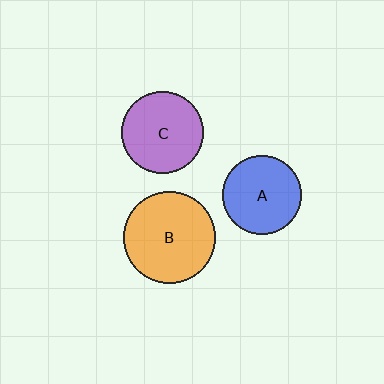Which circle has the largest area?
Circle B (orange).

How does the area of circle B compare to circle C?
Approximately 1.3 times.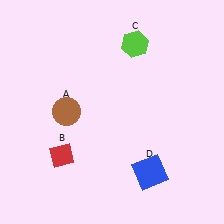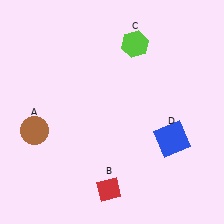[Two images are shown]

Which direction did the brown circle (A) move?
The brown circle (A) moved left.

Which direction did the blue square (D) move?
The blue square (D) moved up.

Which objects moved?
The objects that moved are: the brown circle (A), the red diamond (B), the blue square (D).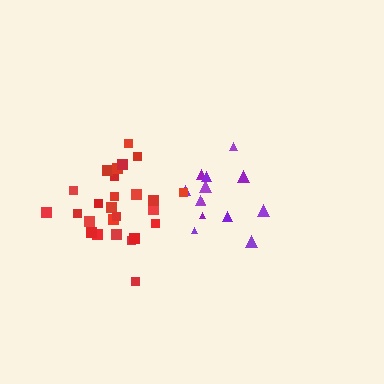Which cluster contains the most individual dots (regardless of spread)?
Red (26).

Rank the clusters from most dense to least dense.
red, purple.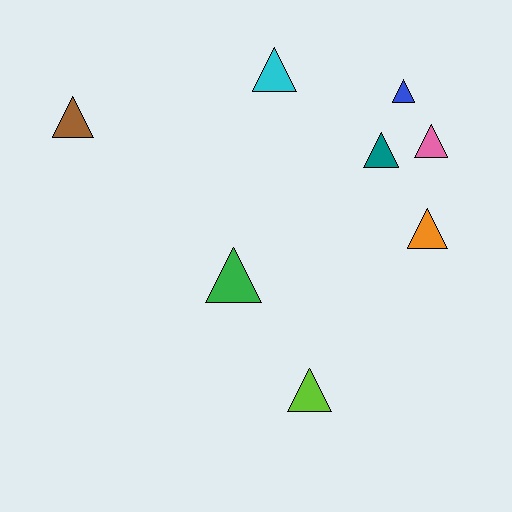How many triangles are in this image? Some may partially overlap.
There are 8 triangles.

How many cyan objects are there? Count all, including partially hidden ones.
There is 1 cyan object.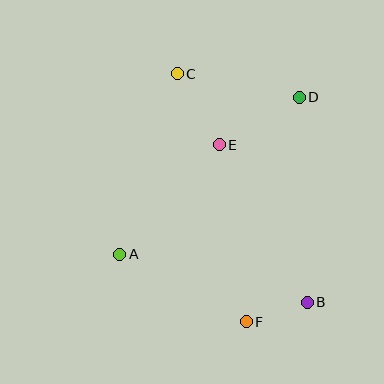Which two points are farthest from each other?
Points B and C are farthest from each other.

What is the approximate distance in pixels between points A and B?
The distance between A and B is approximately 193 pixels.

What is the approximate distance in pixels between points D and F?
The distance between D and F is approximately 231 pixels.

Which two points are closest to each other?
Points B and F are closest to each other.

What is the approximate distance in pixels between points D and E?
The distance between D and E is approximately 93 pixels.